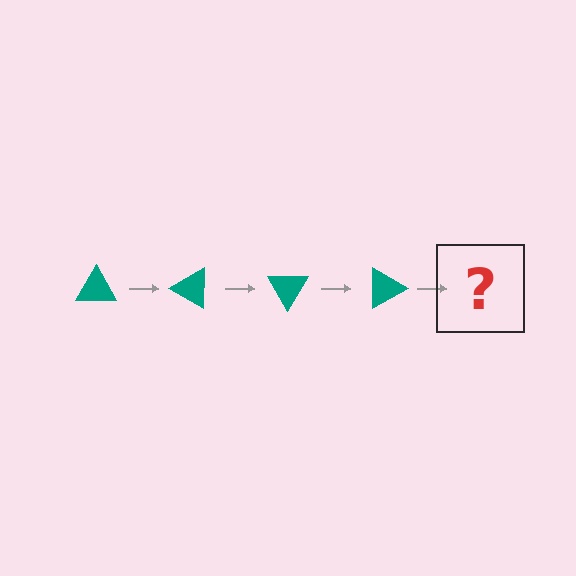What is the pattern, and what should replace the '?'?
The pattern is that the triangle rotates 30 degrees each step. The '?' should be a teal triangle rotated 120 degrees.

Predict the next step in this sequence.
The next step is a teal triangle rotated 120 degrees.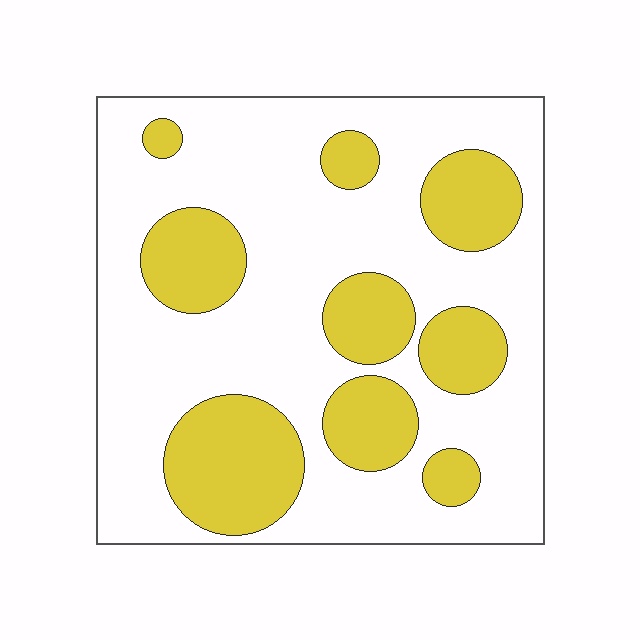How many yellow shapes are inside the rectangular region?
9.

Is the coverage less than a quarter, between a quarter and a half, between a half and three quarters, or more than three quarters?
Between a quarter and a half.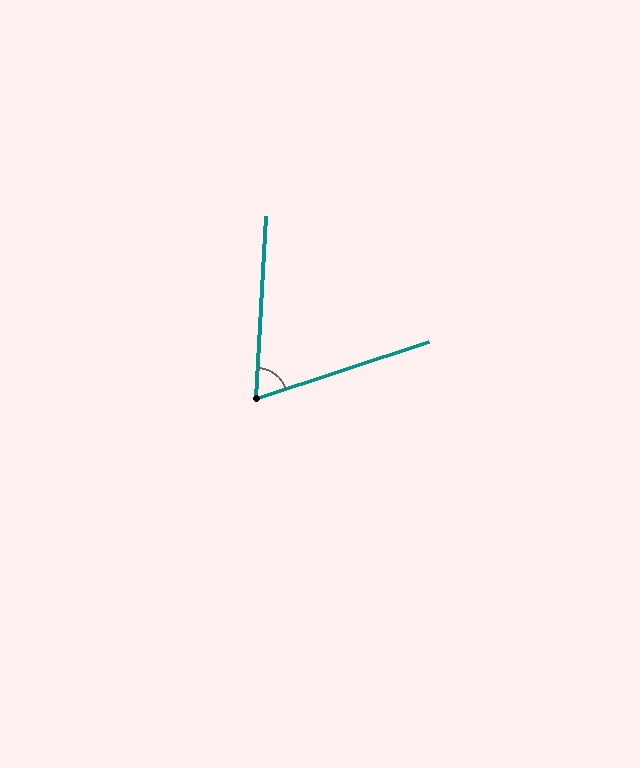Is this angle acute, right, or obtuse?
It is acute.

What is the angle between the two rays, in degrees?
Approximately 69 degrees.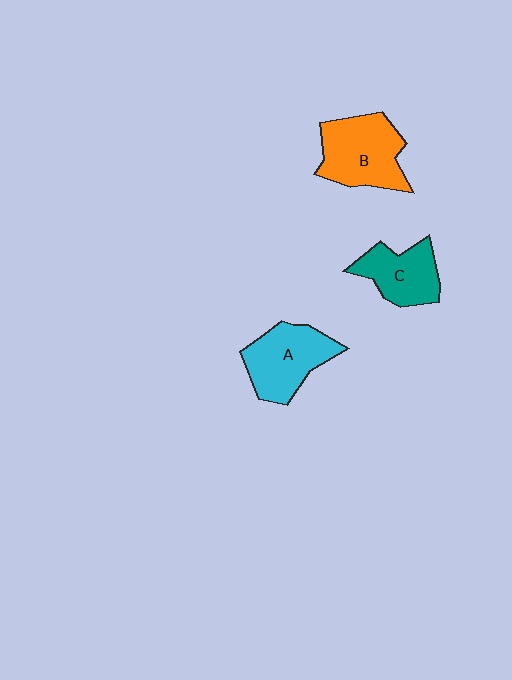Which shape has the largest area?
Shape B (orange).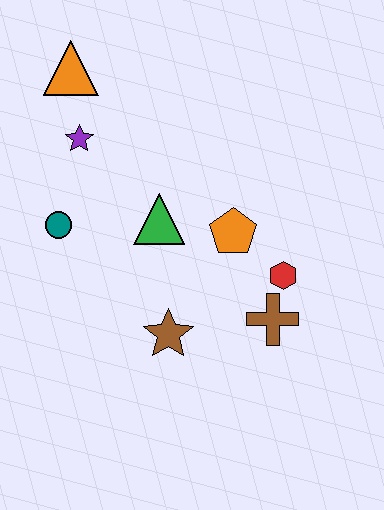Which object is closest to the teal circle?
The purple star is closest to the teal circle.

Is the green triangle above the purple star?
No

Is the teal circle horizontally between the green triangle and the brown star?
No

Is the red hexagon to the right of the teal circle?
Yes